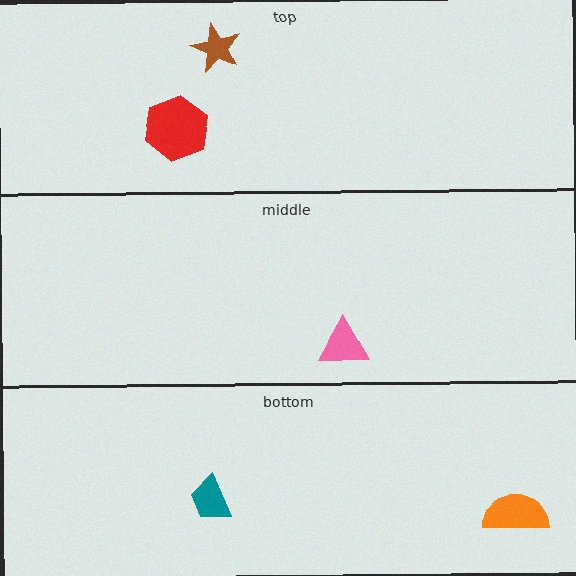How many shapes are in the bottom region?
2.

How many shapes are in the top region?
2.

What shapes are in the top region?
The red hexagon, the brown star.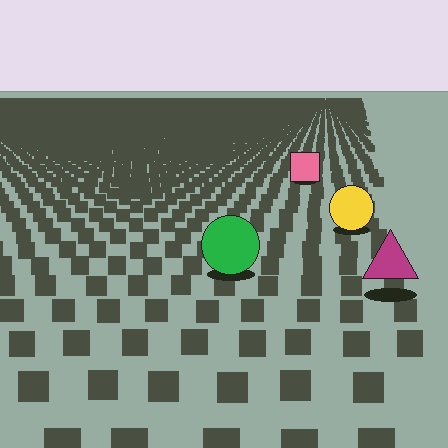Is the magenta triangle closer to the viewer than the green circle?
Yes. The magenta triangle is closer — you can tell from the texture gradient: the ground texture is coarser near it.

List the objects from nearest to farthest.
From nearest to farthest: the magenta triangle, the green circle, the yellow circle, the pink square.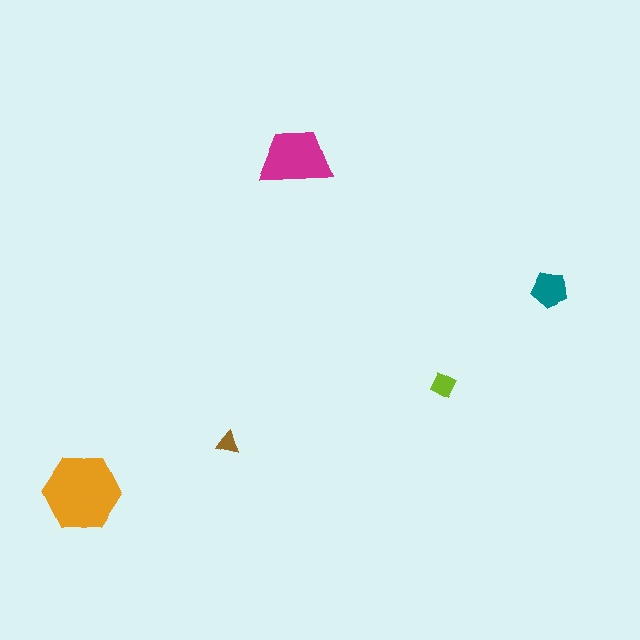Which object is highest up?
The magenta trapezoid is topmost.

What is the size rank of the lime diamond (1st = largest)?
4th.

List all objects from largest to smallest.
The orange hexagon, the magenta trapezoid, the teal pentagon, the lime diamond, the brown triangle.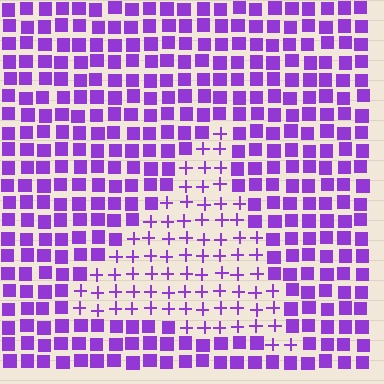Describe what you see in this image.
The image is filled with small purple elements arranged in a uniform grid. A triangle-shaped region contains plus signs, while the surrounding area contains squares. The boundary is defined purely by the change in element shape.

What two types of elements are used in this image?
The image uses plus signs inside the triangle region and squares outside it.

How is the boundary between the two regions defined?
The boundary is defined by a change in element shape: plus signs inside vs. squares outside. All elements share the same color and spacing.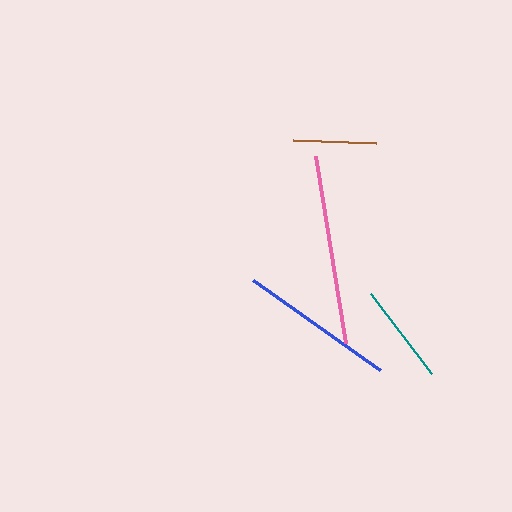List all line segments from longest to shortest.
From longest to shortest: pink, blue, teal, brown.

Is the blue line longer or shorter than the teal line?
The blue line is longer than the teal line.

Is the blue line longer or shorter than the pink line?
The pink line is longer than the blue line.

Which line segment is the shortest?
The brown line is the shortest at approximately 82 pixels.